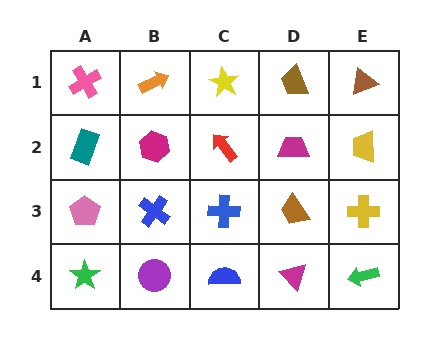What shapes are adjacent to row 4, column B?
A blue cross (row 3, column B), a green star (row 4, column A), a blue semicircle (row 4, column C).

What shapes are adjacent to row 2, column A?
A pink cross (row 1, column A), a pink pentagon (row 3, column A), a magenta hexagon (row 2, column B).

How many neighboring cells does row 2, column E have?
3.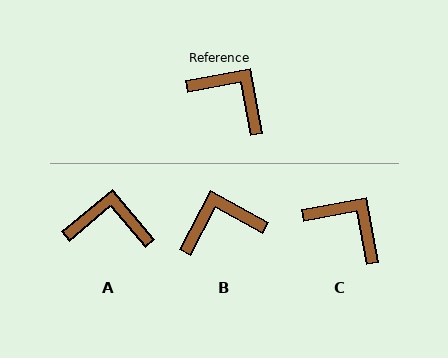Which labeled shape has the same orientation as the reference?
C.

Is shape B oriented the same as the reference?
No, it is off by about 51 degrees.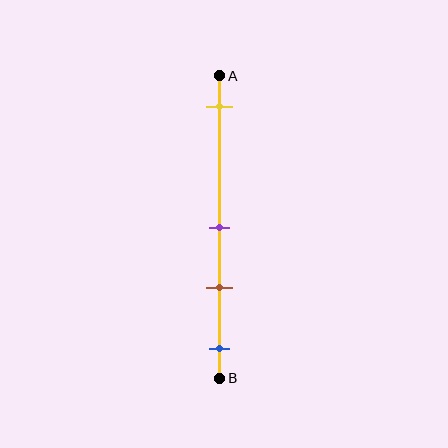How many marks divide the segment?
There are 4 marks dividing the segment.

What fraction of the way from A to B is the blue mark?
The blue mark is approximately 90% (0.9) of the way from A to B.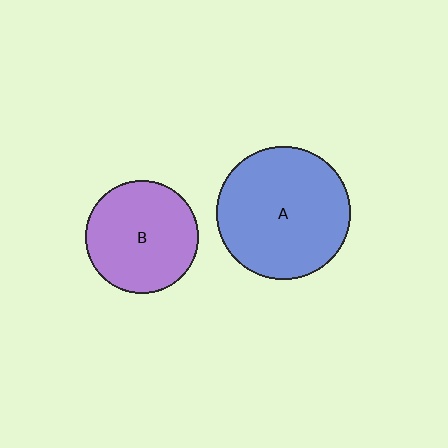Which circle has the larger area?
Circle A (blue).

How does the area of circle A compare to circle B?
Approximately 1.4 times.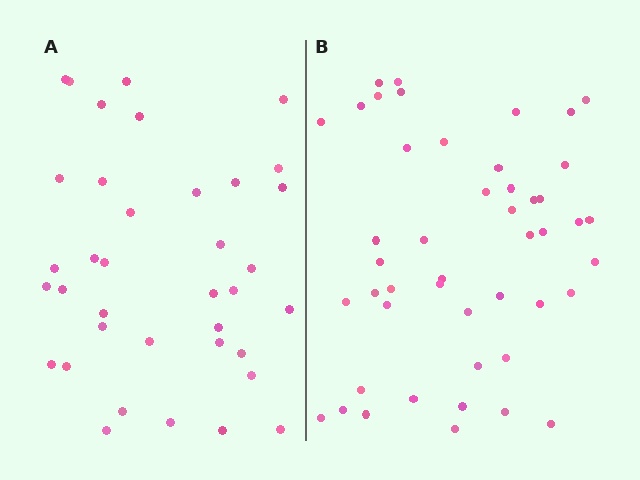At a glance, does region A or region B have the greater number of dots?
Region B (the right region) has more dots.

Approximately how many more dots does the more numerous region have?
Region B has roughly 10 or so more dots than region A.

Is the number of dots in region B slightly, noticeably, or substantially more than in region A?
Region B has noticeably more, but not dramatically so. The ratio is roughly 1.3 to 1.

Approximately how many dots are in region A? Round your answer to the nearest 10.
About 40 dots. (The exact count is 37, which rounds to 40.)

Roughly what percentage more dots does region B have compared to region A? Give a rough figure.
About 25% more.